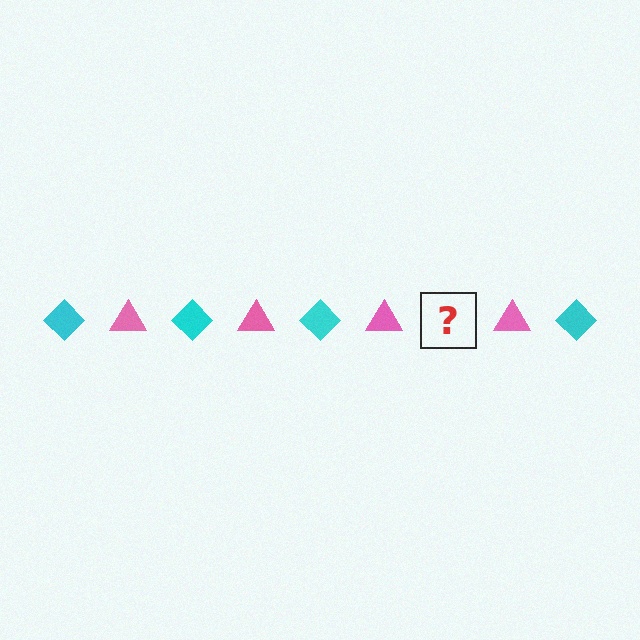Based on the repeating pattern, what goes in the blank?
The blank should be a cyan diamond.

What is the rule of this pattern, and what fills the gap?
The rule is that the pattern alternates between cyan diamond and pink triangle. The gap should be filled with a cyan diamond.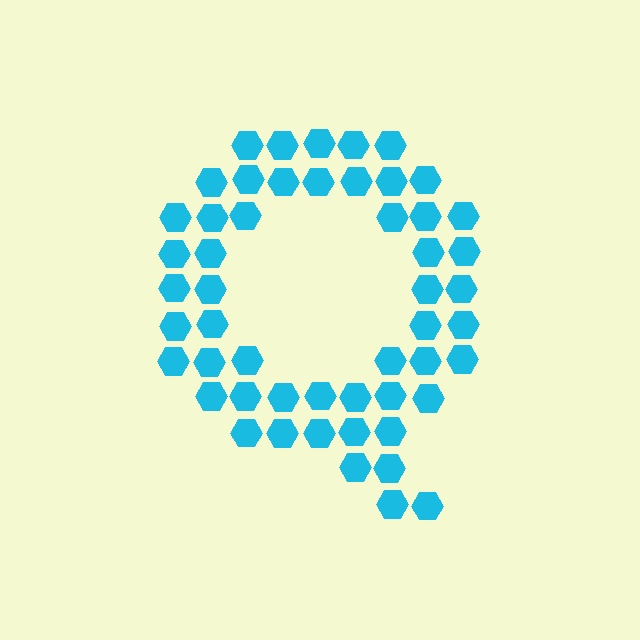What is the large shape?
The large shape is the letter Q.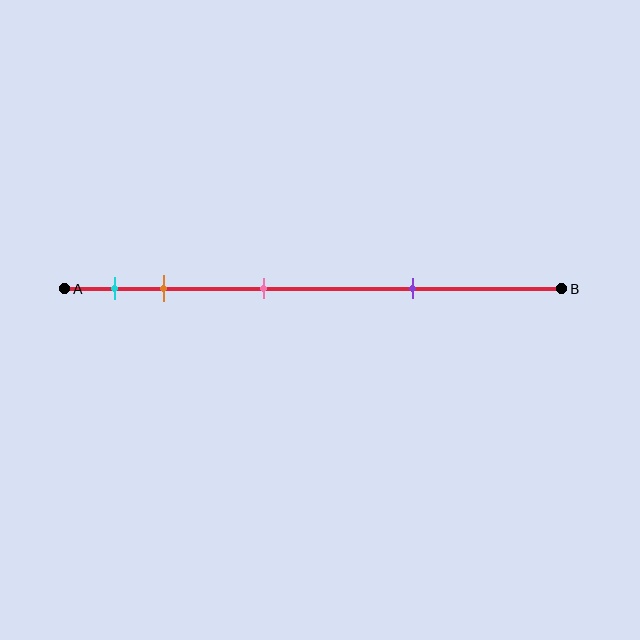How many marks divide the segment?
There are 4 marks dividing the segment.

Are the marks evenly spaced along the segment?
No, the marks are not evenly spaced.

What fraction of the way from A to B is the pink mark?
The pink mark is approximately 40% (0.4) of the way from A to B.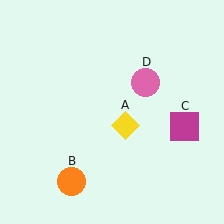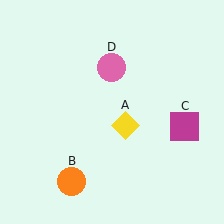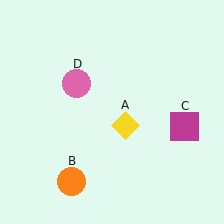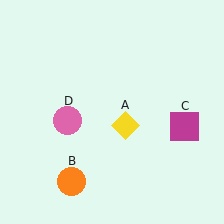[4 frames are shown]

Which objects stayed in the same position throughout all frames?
Yellow diamond (object A) and orange circle (object B) and magenta square (object C) remained stationary.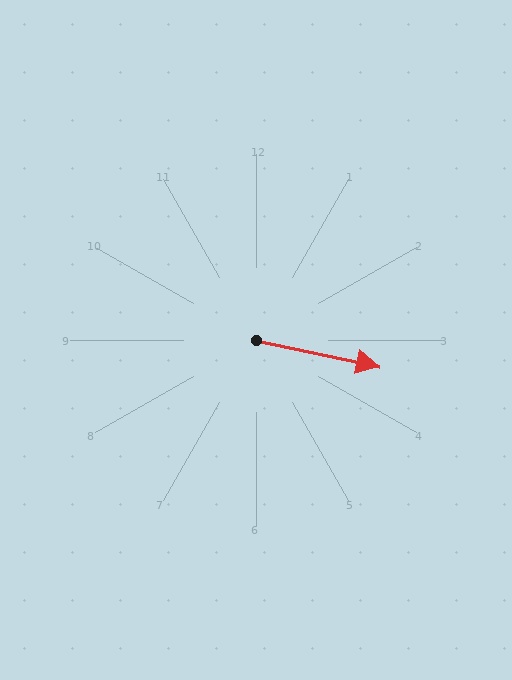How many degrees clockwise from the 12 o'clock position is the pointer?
Approximately 102 degrees.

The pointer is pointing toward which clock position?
Roughly 3 o'clock.